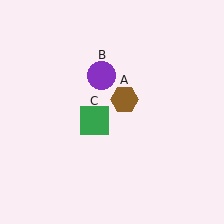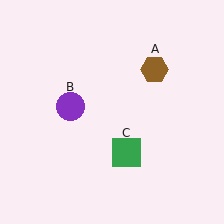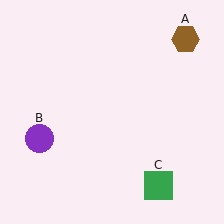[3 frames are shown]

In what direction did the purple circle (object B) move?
The purple circle (object B) moved down and to the left.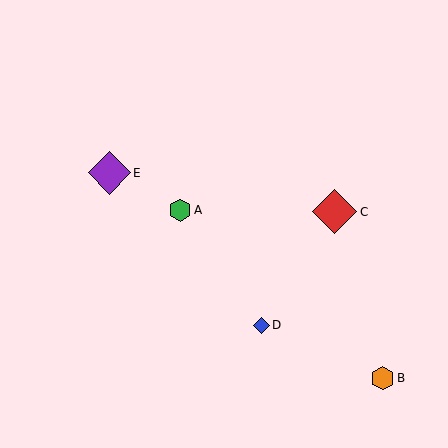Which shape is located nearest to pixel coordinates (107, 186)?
The purple diamond (labeled E) at (109, 173) is nearest to that location.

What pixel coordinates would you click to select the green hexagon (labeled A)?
Click at (180, 210) to select the green hexagon A.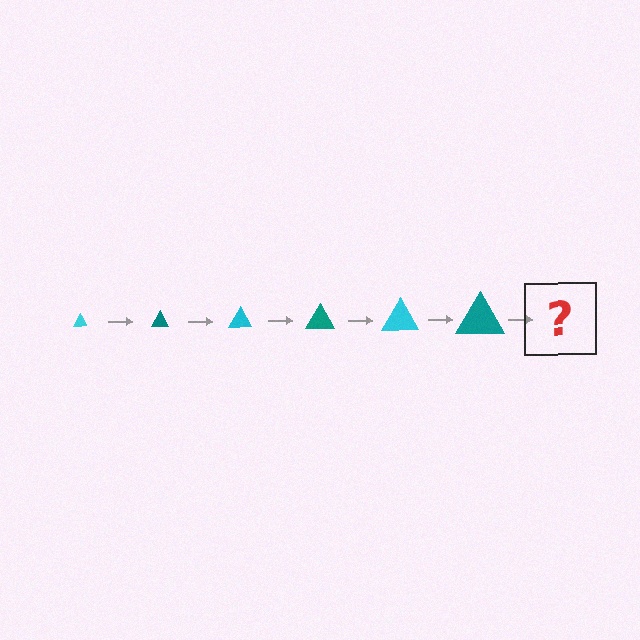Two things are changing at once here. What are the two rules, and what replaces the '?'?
The two rules are that the triangle grows larger each step and the color cycles through cyan and teal. The '?' should be a cyan triangle, larger than the previous one.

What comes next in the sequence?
The next element should be a cyan triangle, larger than the previous one.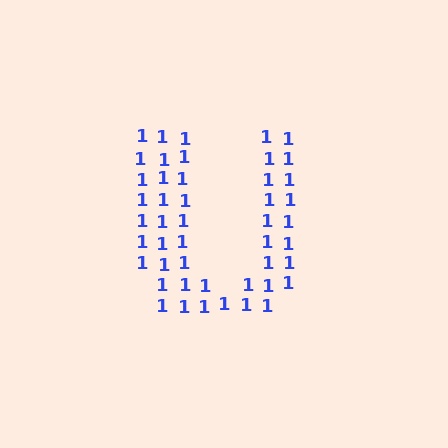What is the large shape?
The large shape is the letter U.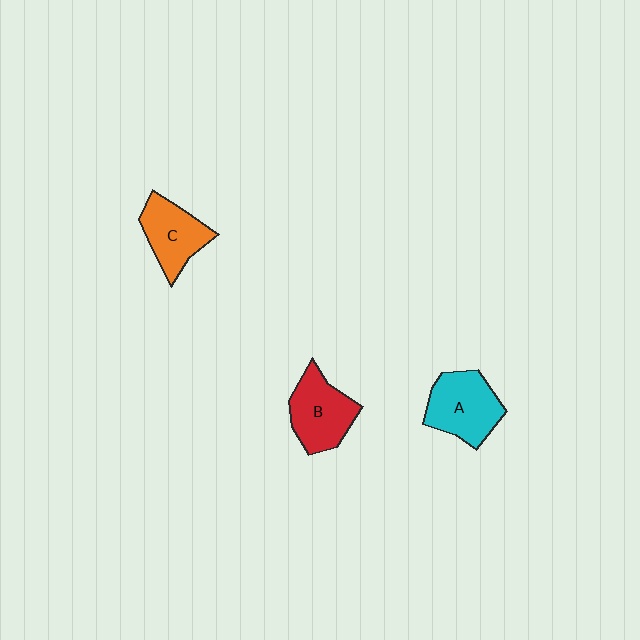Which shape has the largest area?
Shape A (cyan).